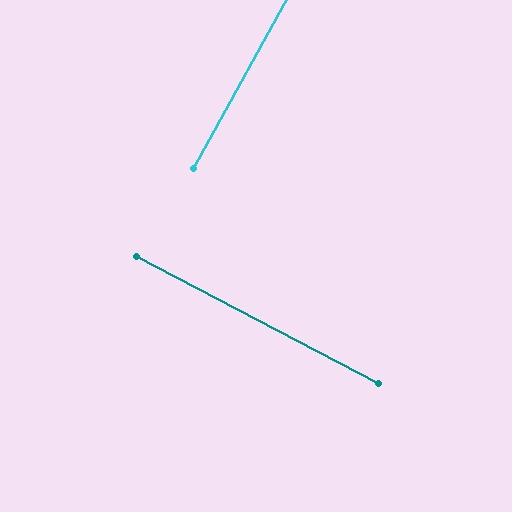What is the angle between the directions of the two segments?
Approximately 89 degrees.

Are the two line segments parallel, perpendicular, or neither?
Perpendicular — they meet at approximately 89°.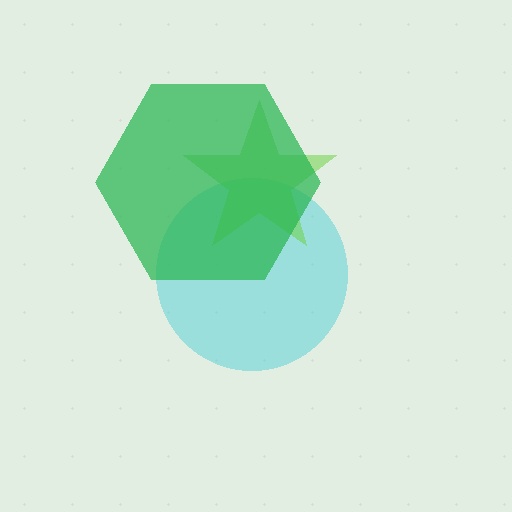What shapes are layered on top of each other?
The layered shapes are: a cyan circle, a lime star, a green hexagon.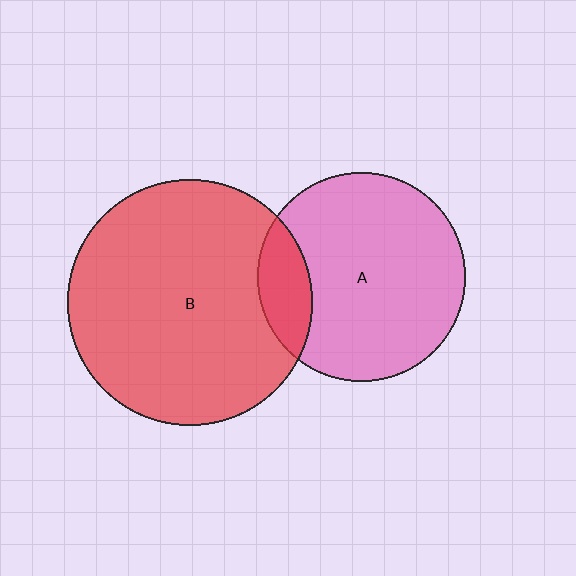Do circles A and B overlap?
Yes.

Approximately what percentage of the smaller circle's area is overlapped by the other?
Approximately 15%.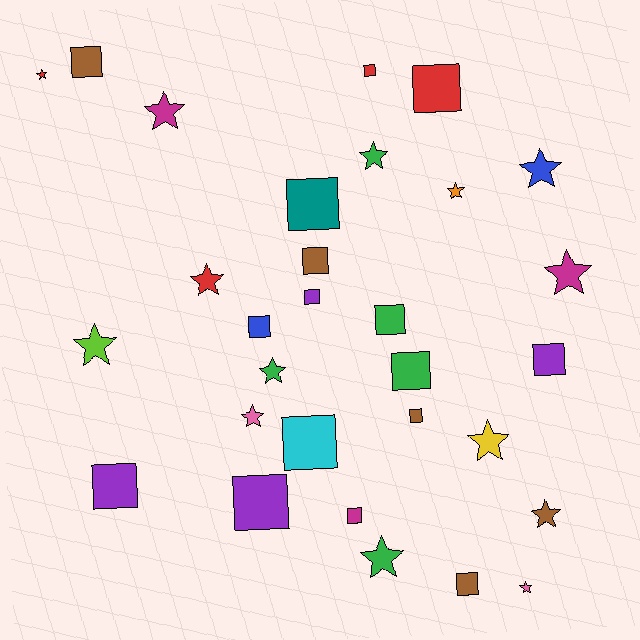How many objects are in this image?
There are 30 objects.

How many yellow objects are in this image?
There is 1 yellow object.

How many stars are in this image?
There are 14 stars.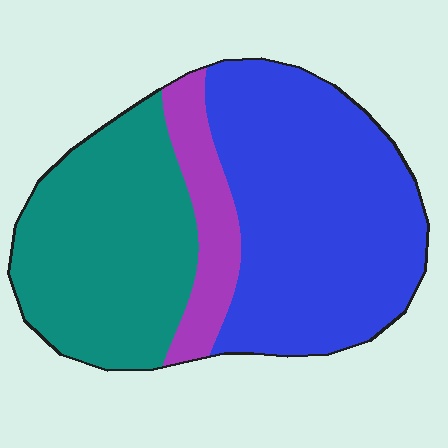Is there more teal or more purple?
Teal.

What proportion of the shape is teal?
Teal takes up about three eighths (3/8) of the shape.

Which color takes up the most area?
Blue, at roughly 50%.